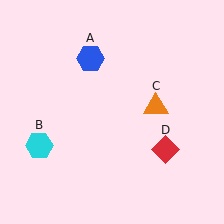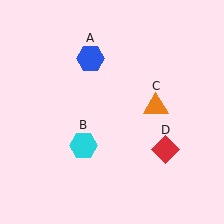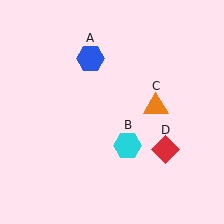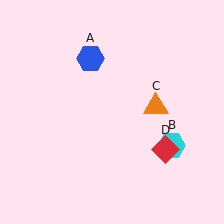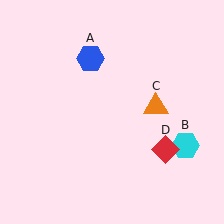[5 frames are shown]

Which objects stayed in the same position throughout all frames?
Blue hexagon (object A) and orange triangle (object C) and red diamond (object D) remained stationary.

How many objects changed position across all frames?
1 object changed position: cyan hexagon (object B).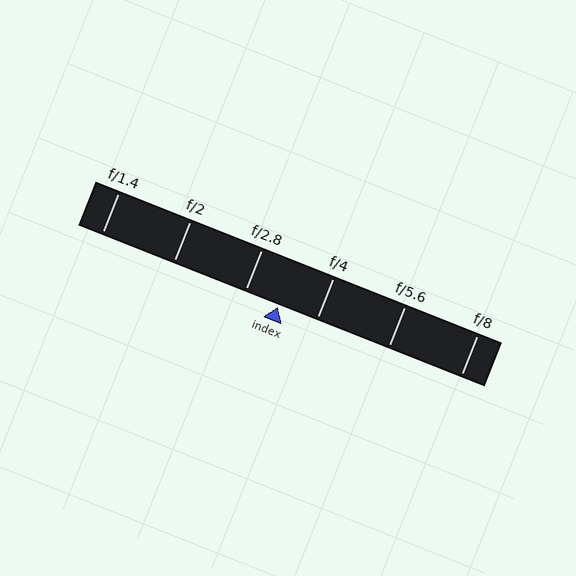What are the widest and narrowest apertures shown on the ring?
The widest aperture shown is f/1.4 and the narrowest is f/8.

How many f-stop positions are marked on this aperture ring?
There are 6 f-stop positions marked.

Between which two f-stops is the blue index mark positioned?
The index mark is between f/2.8 and f/4.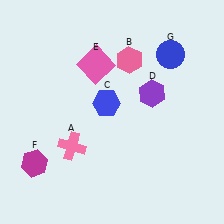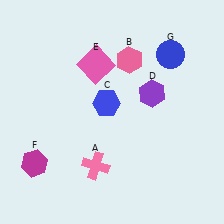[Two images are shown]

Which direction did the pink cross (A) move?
The pink cross (A) moved right.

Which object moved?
The pink cross (A) moved right.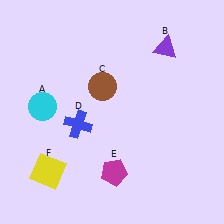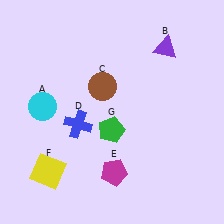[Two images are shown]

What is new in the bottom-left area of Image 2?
A green pentagon (G) was added in the bottom-left area of Image 2.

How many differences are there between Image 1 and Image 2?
There is 1 difference between the two images.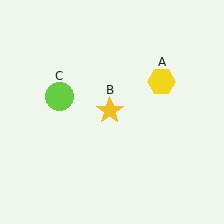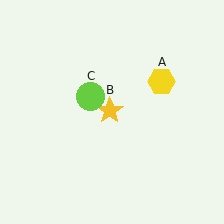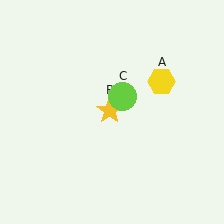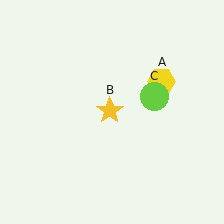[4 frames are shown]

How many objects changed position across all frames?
1 object changed position: lime circle (object C).